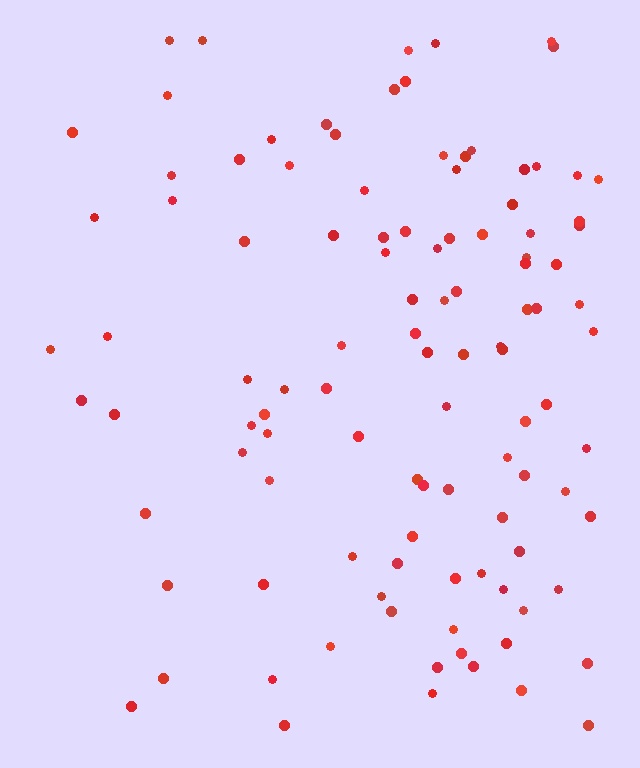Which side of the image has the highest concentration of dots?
The right.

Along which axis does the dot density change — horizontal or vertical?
Horizontal.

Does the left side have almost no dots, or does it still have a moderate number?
Still a moderate number, just noticeably fewer than the right.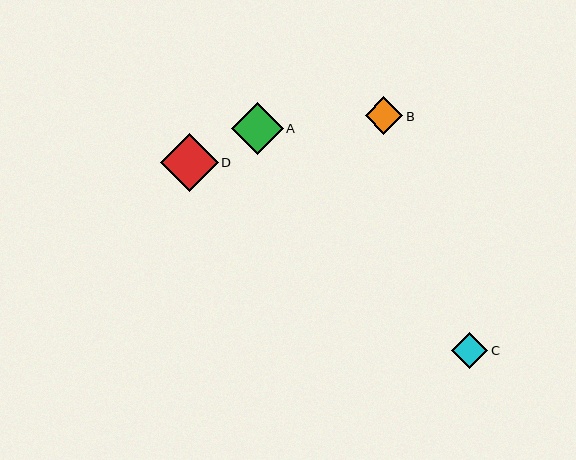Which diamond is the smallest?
Diamond C is the smallest with a size of approximately 36 pixels.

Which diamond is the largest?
Diamond D is the largest with a size of approximately 58 pixels.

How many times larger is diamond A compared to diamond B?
Diamond A is approximately 1.4 times the size of diamond B.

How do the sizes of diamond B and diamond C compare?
Diamond B and diamond C are approximately the same size.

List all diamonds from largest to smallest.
From largest to smallest: D, A, B, C.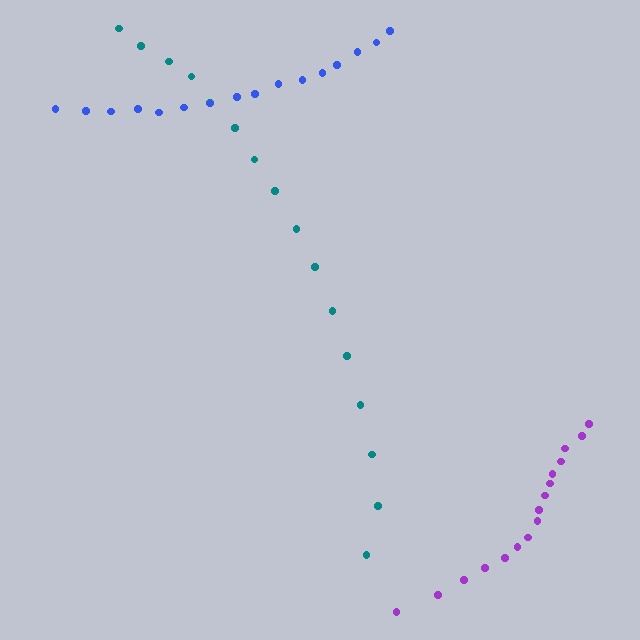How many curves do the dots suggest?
There are 3 distinct paths.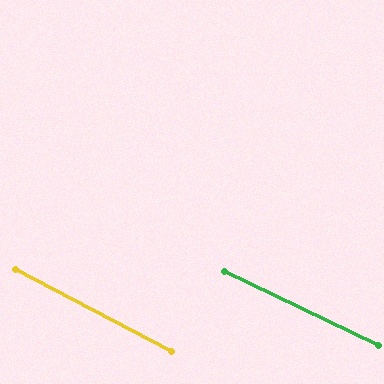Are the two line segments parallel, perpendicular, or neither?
Parallel — their directions differ by only 2.0°.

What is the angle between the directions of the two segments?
Approximately 2 degrees.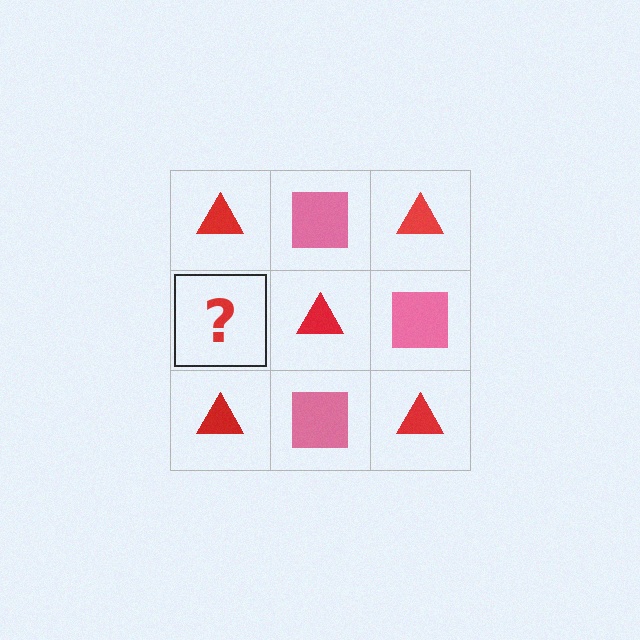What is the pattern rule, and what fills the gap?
The rule is that it alternates red triangle and pink square in a checkerboard pattern. The gap should be filled with a pink square.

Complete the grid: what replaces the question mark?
The question mark should be replaced with a pink square.